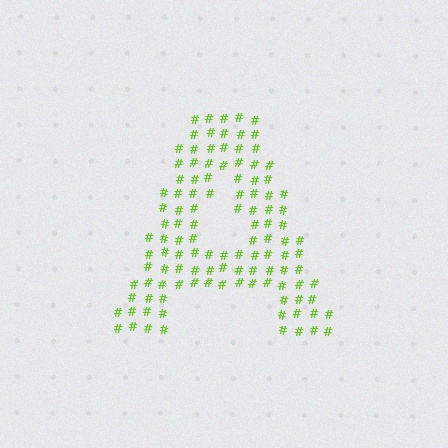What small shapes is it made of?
It is made of small hash symbols.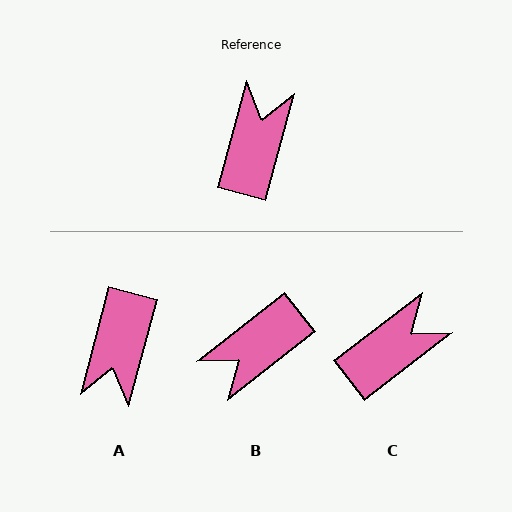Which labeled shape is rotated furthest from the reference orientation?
A, about 179 degrees away.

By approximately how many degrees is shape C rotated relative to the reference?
Approximately 37 degrees clockwise.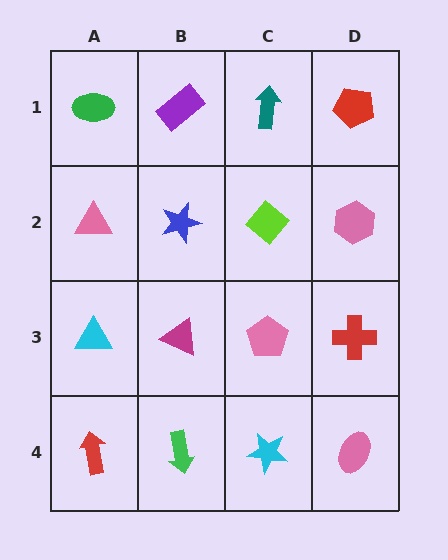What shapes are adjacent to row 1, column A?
A pink triangle (row 2, column A), a purple rectangle (row 1, column B).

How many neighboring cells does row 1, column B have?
3.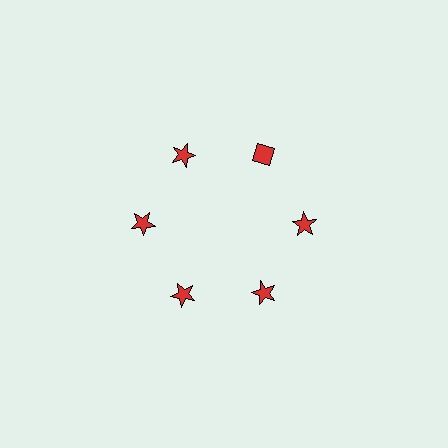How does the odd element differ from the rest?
It has a different shape: diamond instead of star.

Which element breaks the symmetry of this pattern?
The red diamond at roughly the 1 o'clock position breaks the symmetry. All other shapes are red stars.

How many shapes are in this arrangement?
There are 6 shapes arranged in a ring pattern.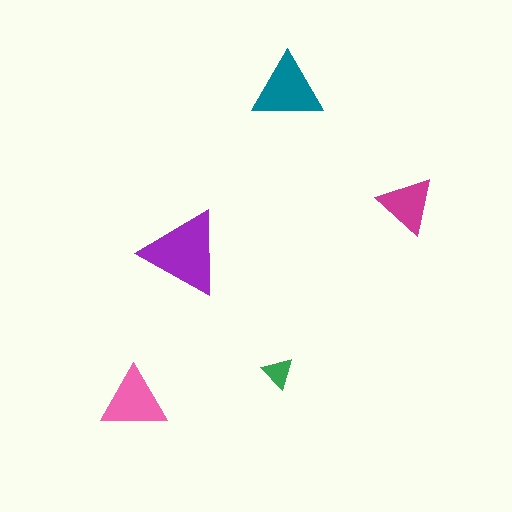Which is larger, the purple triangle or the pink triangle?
The purple one.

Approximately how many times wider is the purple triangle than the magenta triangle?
About 1.5 times wider.